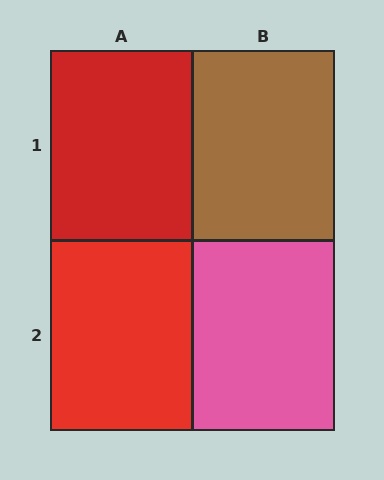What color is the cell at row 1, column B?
Brown.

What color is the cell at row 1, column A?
Red.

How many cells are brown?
1 cell is brown.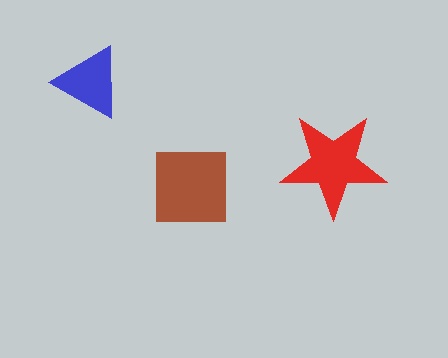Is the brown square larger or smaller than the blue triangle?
Larger.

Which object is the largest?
The brown square.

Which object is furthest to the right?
The red star is rightmost.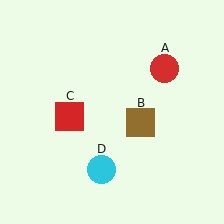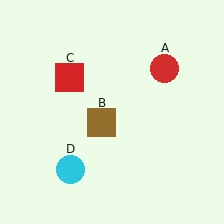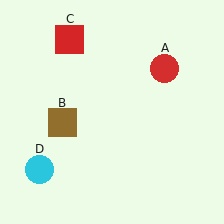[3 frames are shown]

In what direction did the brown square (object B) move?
The brown square (object B) moved left.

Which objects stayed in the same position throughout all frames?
Red circle (object A) remained stationary.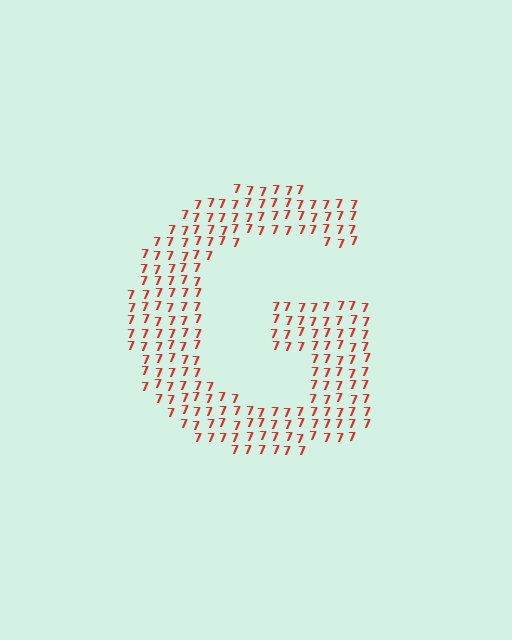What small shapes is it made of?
It is made of small digit 7's.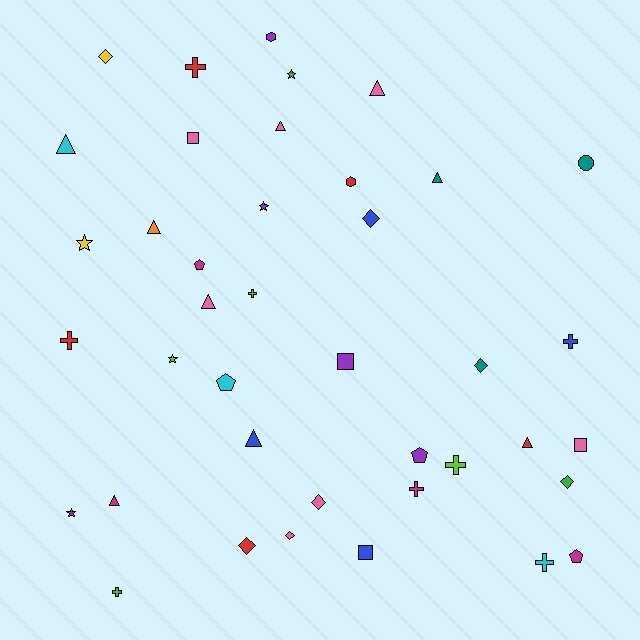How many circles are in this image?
There is 1 circle.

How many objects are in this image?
There are 40 objects.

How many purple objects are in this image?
There are 5 purple objects.